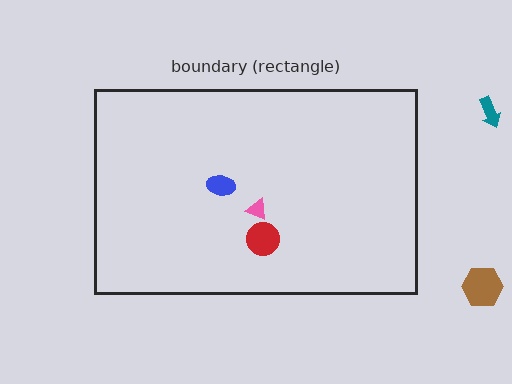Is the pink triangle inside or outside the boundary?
Inside.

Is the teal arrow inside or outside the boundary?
Outside.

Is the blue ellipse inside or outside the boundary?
Inside.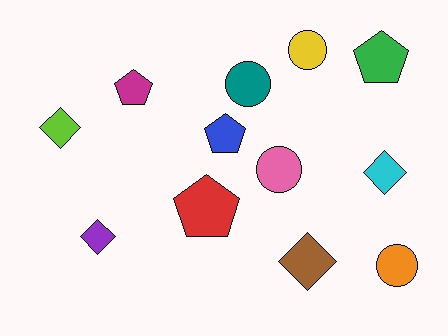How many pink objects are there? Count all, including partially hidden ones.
There is 1 pink object.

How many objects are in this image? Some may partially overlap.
There are 12 objects.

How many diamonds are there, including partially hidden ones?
There are 4 diamonds.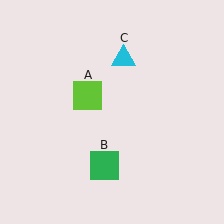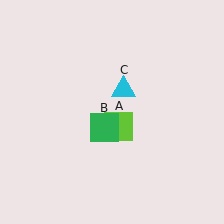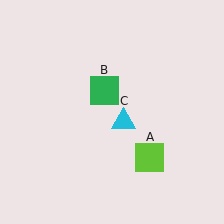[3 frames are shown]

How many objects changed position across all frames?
3 objects changed position: lime square (object A), green square (object B), cyan triangle (object C).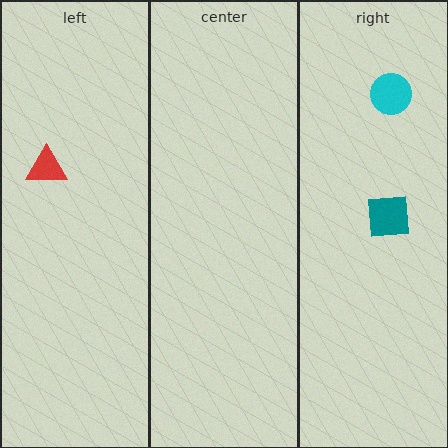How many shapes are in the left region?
1.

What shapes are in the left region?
The red triangle.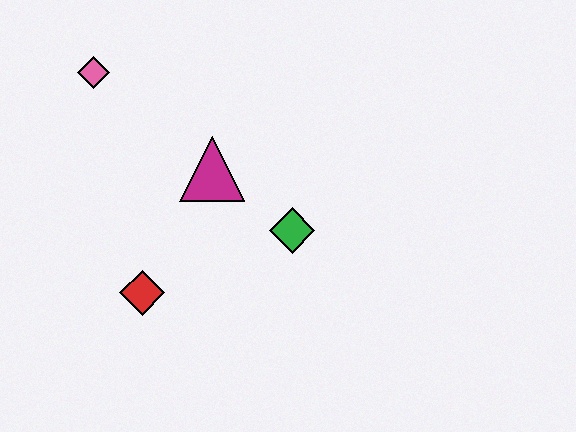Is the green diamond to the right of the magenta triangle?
Yes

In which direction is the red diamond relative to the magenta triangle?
The red diamond is below the magenta triangle.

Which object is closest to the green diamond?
The magenta triangle is closest to the green diamond.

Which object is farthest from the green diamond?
The pink diamond is farthest from the green diamond.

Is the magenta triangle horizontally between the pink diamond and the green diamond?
Yes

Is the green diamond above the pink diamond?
No